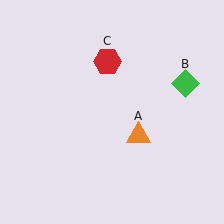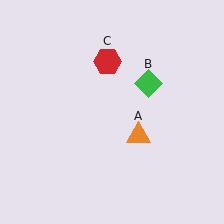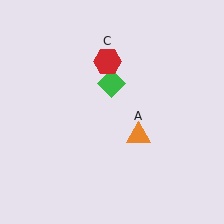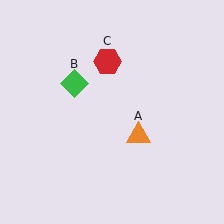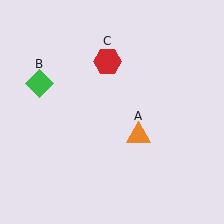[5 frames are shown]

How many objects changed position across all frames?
1 object changed position: green diamond (object B).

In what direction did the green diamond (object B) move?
The green diamond (object B) moved left.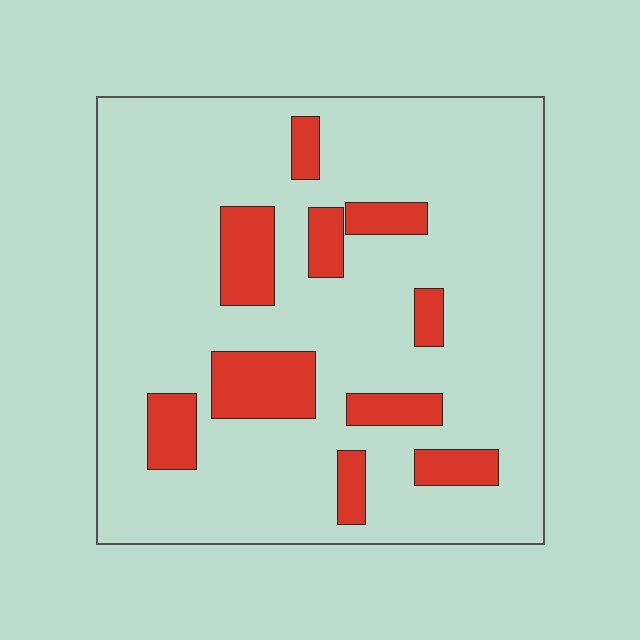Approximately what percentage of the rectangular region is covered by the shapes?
Approximately 15%.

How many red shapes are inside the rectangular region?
10.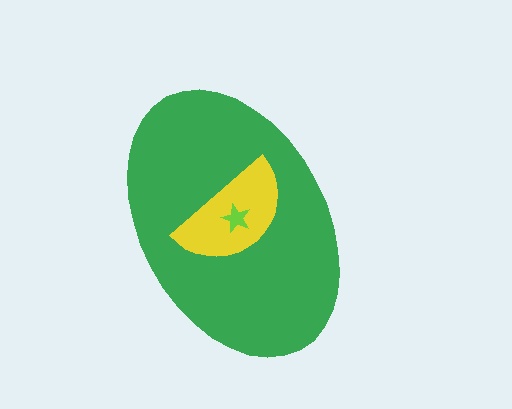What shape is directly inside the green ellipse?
The yellow semicircle.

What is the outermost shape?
The green ellipse.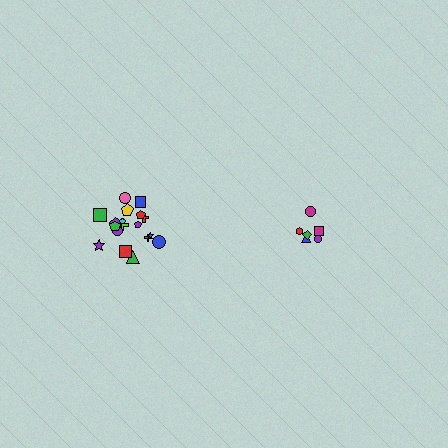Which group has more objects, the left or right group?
The left group.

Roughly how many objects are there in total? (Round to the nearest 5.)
Roughly 25 objects in total.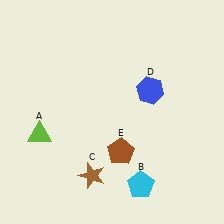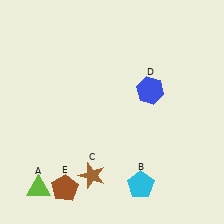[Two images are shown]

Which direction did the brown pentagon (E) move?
The brown pentagon (E) moved left.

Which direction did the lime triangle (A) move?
The lime triangle (A) moved down.